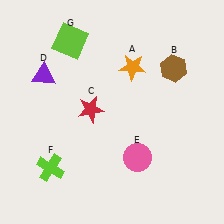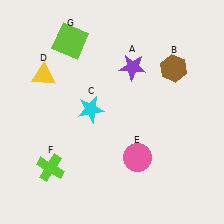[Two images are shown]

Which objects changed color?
A changed from orange to purple. C changed from red to cyan. D changed from purple to yellow.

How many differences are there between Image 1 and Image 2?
There are 3 differences between the two images.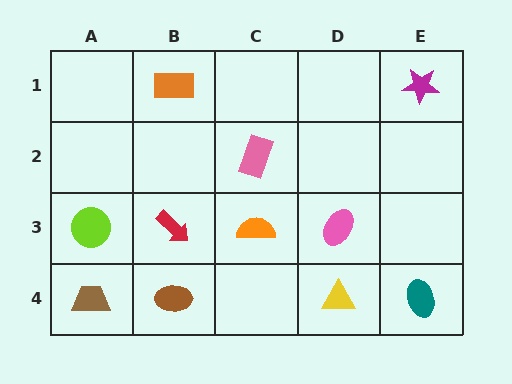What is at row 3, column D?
A pink ellipse.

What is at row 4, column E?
A teal ellipse.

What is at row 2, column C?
A pink rectangle.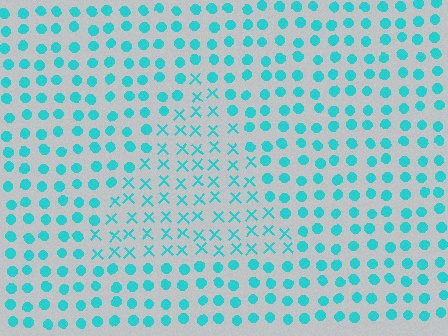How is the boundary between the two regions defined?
The boundary is defined by a change in element shape: X marks inside vs. circles outside. All elements share the same color and spacing.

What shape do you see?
I see a triangle.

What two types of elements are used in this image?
The image uses X marks inside the triangle region and circles outside it.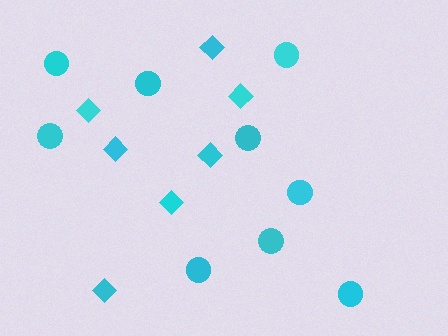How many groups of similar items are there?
There are 2 groups: one group of diamonds (7) and one group of circles (9).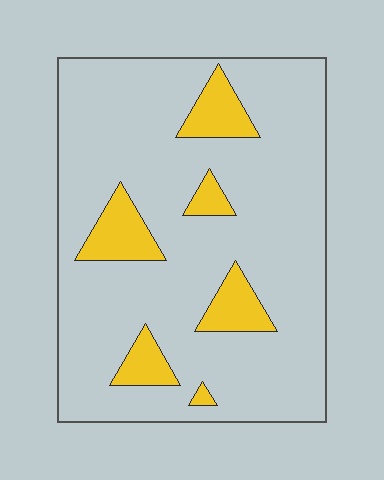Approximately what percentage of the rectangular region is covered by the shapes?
Approximately 15%.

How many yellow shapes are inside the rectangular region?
6.